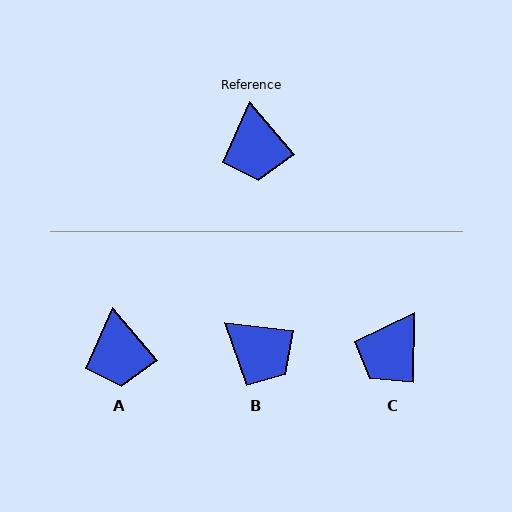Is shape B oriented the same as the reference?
No, it is off by about 43 degrees.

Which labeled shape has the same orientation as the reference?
A.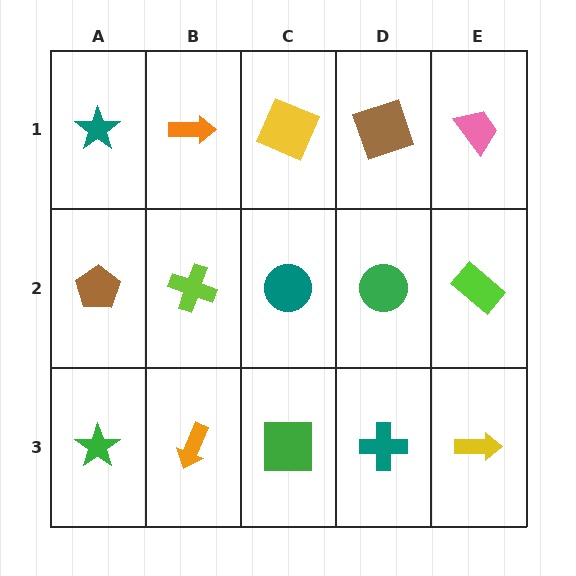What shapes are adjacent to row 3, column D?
A green circle (row 2, column D), a green square (row 3, column C), a yellow arrow (row 3, column E).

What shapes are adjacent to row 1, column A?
A brown pentagon (row 2, column A), an orange arrow (row 1, column B).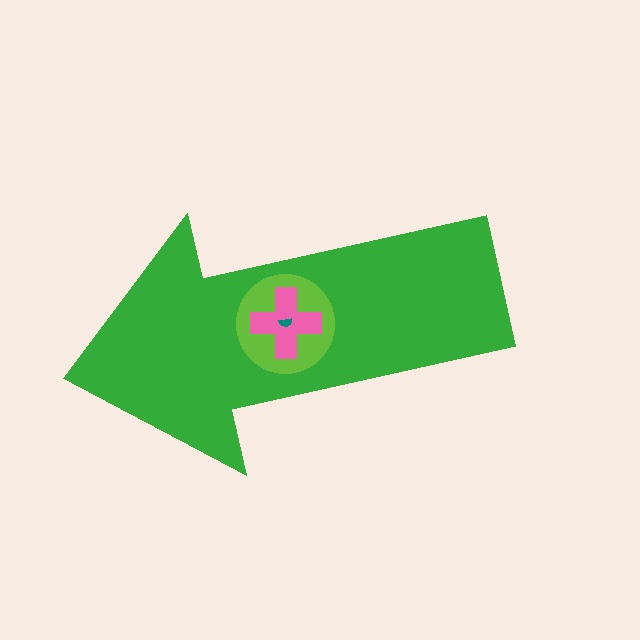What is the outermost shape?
The green arrow.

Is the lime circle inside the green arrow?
Yes.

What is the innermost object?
The teal semicircle.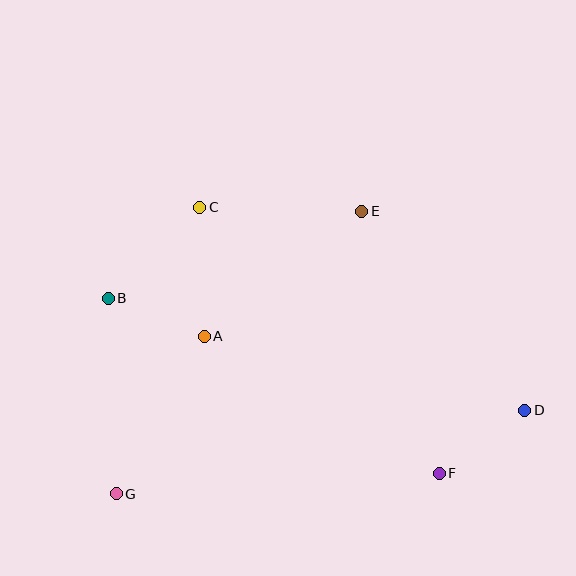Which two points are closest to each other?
Points A and B are closest to each other.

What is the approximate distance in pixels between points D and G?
The distance between D and G is approximately 417 pixels.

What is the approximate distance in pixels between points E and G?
The distance between E and G is approximately 374 pixels.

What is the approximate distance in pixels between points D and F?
The distance between D and F is approximately 106 pixels.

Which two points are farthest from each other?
Points B and D are farthest from each other.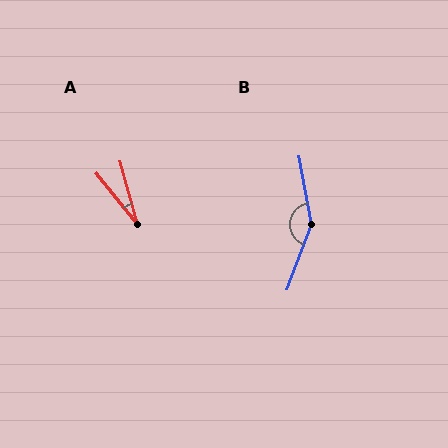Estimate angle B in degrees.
Approximately 149 degrees.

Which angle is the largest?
B, at approximately 149 degrees.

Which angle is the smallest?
A, at approximately 24 degrees.